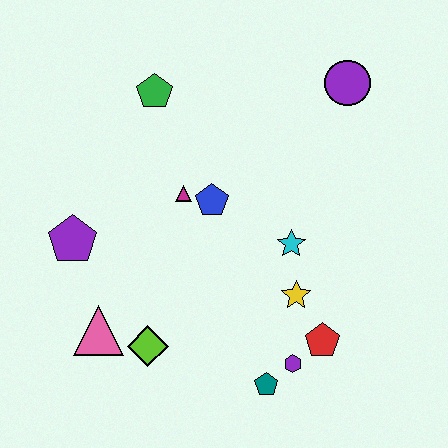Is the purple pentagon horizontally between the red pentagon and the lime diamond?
No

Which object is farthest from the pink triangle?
The purple circle is farthest from the pink triangle.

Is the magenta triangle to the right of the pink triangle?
Yes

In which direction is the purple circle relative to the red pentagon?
The purple circle is above the red pentagon.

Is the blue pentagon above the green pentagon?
No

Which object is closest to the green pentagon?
The magenta triangle is closest to the green pentagon.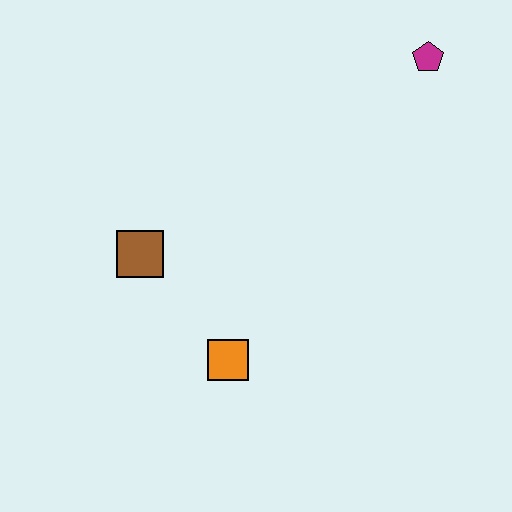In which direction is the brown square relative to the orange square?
The brown square is above the orange square.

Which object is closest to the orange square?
The brown square is closest to the orange square.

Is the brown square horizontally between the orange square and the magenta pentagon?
No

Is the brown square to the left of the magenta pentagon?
Yes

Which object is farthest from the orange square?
The magenta pentagon is farthest from the orange square.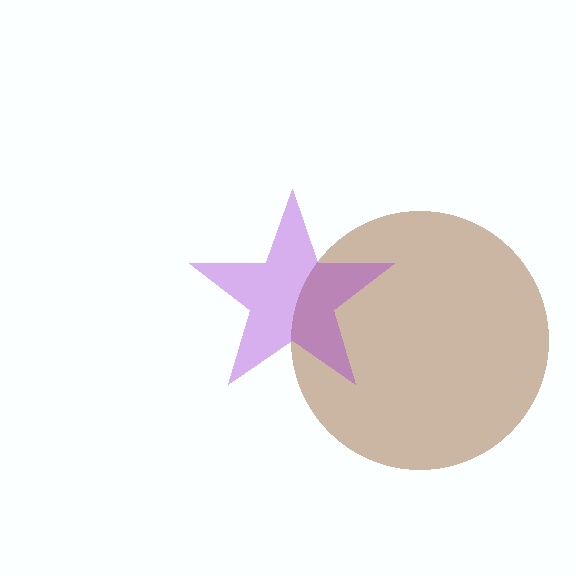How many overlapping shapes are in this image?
There are 2 overlapping shapes in the image.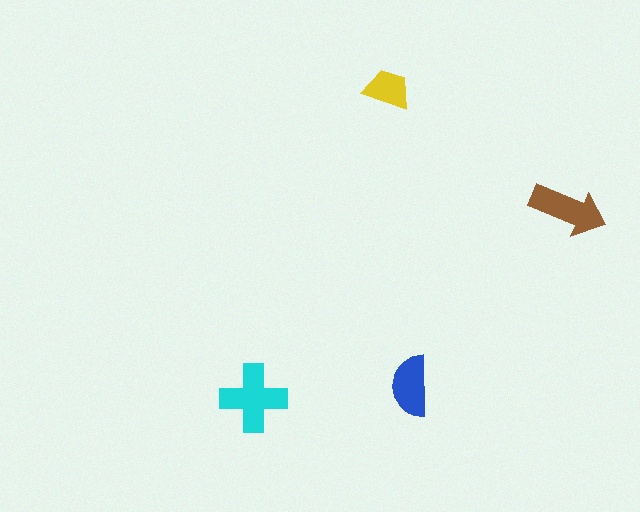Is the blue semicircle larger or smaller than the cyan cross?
Smaller.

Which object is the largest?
The cyan cross.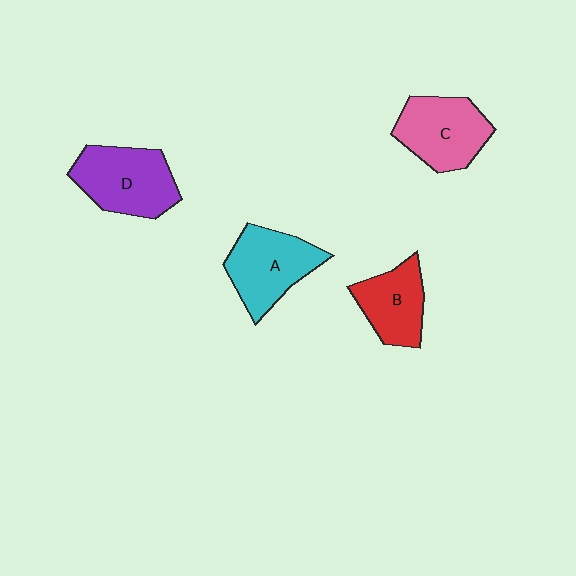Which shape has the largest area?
Shape D (purple).